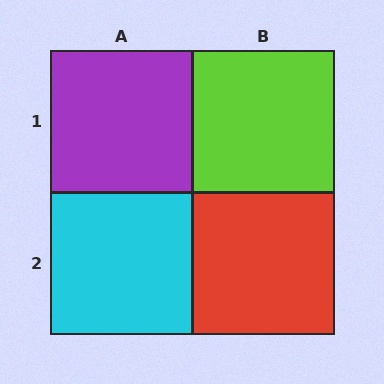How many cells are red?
1 cell is red.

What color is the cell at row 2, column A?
Cyan.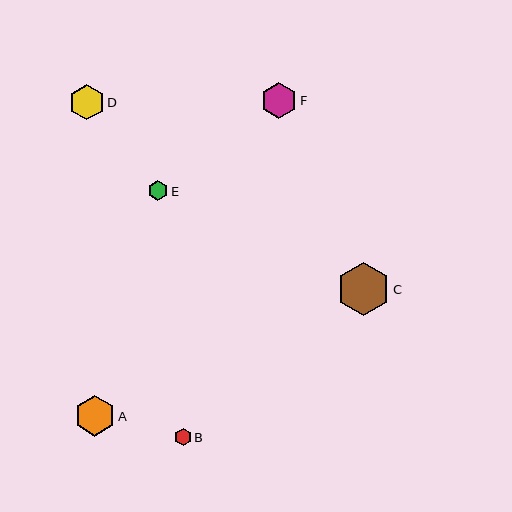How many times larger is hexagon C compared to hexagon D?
Hexagon C is approximately 1.5 times the size of hexagon D.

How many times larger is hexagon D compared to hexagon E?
Hexagon D is approximately 1.8 times the size of hexagon E.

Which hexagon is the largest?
Hexagon C is the largest with a size of approximately 54 pixels.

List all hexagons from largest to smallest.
From largest to smallest: C, A, F, D, E, B.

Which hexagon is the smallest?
Hexagon B is the smallest with a size of approximately 17 pixels.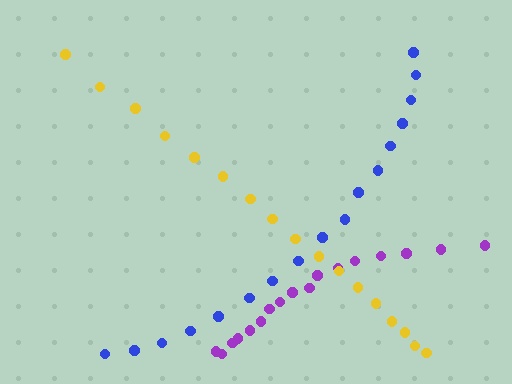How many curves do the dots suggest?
There are 3 distinct paths.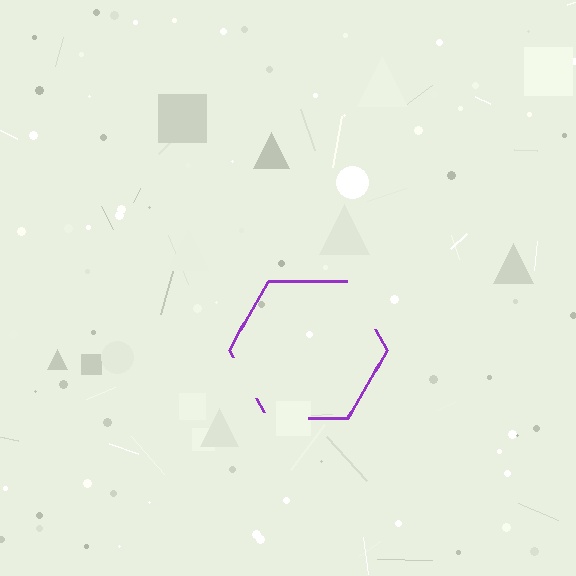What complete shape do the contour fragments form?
The contour fragments form a hexagon.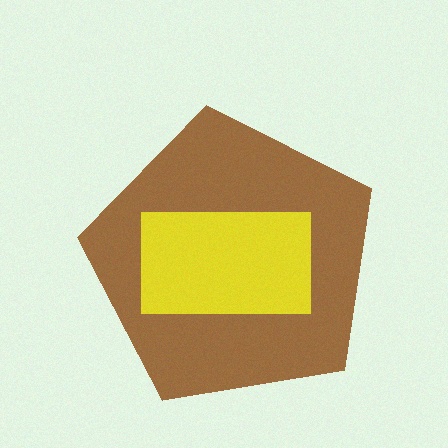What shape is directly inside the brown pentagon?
The yellow rectangle.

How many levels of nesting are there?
2.